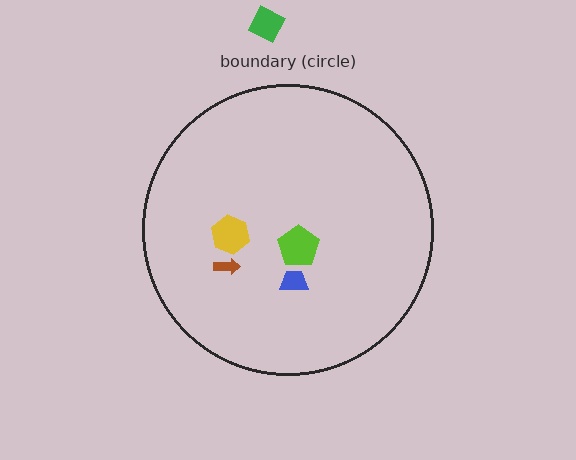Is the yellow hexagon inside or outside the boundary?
Inside.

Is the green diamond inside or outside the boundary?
Outside.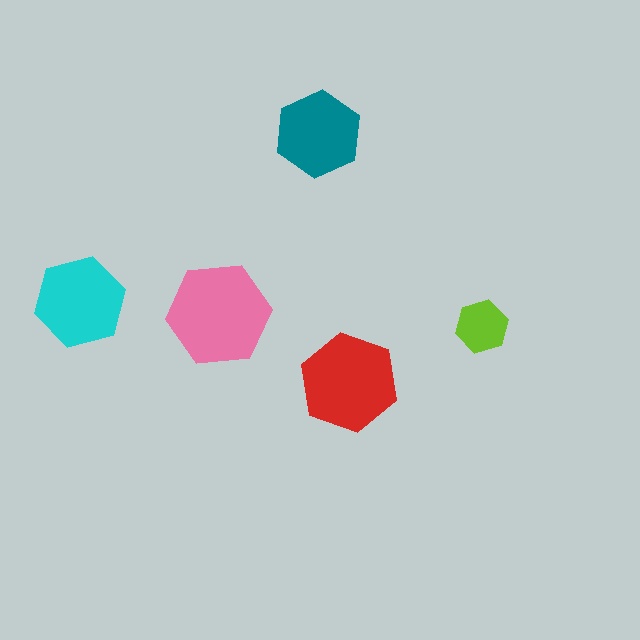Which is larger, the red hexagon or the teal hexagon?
The red one.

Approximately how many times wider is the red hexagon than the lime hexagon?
About 2 times wider.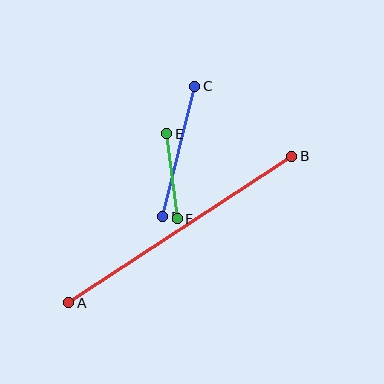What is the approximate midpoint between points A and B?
The midpoint is at approximately (180, 230) pixels.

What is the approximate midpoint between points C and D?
The midpoint is at approximately (179, 152) pixels.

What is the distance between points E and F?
The distance is approximately 86 pixels.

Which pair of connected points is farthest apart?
Points A and B are farthest apart.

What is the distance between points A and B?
The distance is approximately 267 pixels.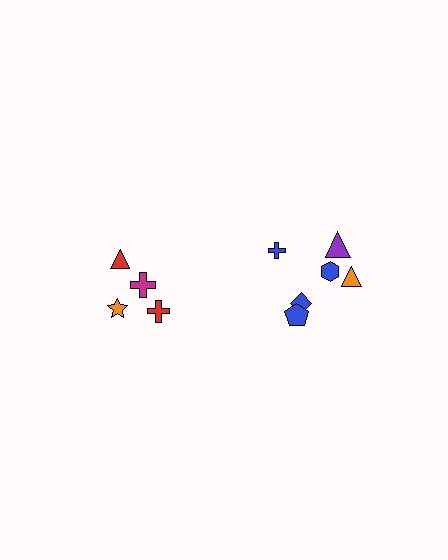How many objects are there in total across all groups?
There are 10 objects.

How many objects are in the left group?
There are 4 objects.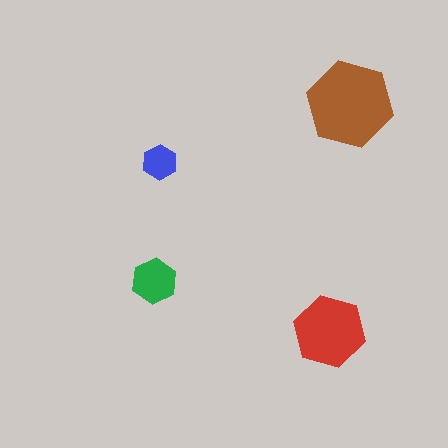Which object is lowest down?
The red hexagon is bottommost.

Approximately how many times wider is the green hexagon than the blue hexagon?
About 1.5 times wider.